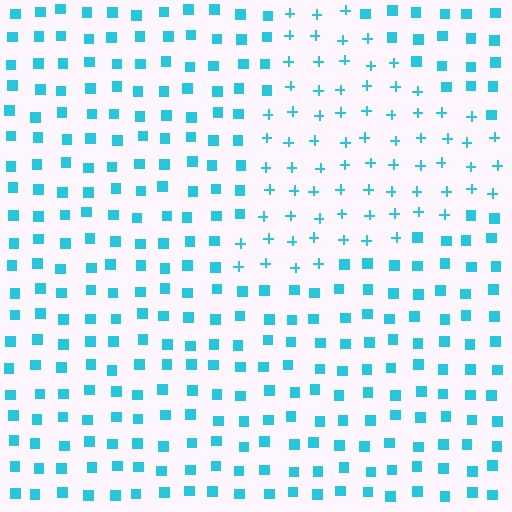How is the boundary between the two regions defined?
The boundary is defined by a change in element shape: plus signs inside vs. squares outside. All elements share the same color and spacing.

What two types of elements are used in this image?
The image uses plus signs inside the triangle region and squares outside it.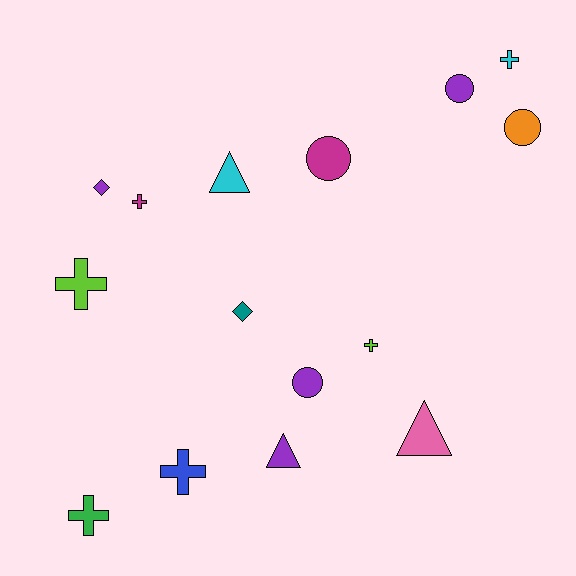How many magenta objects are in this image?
There are 2 magenta objects.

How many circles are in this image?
There are 4 circles.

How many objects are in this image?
There are 15 objects.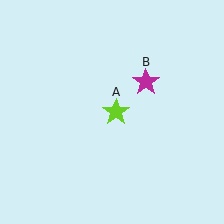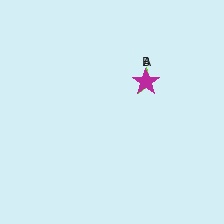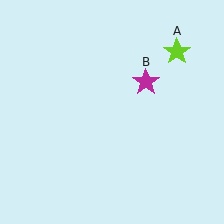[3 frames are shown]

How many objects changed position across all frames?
1 object changed position: lime star (object A).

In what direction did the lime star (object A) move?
The lime star (object A) moved up and to the right.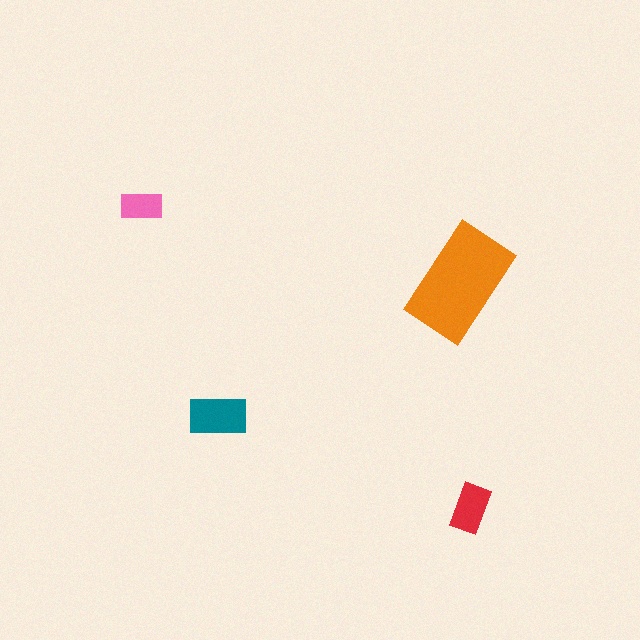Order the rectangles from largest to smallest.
the orange one, the teal one, the red one, the pink one.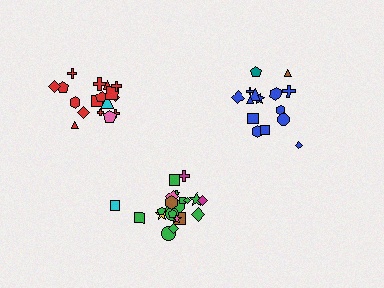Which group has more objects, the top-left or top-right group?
The top-left group.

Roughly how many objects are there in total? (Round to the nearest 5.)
Roughly 55 objects in total.